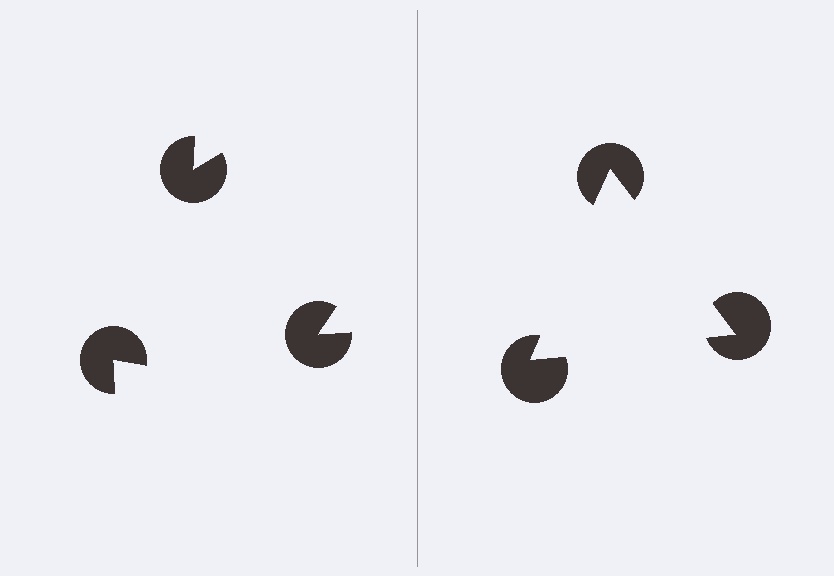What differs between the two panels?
The pac-man discs are positioned identically on both sides; only the wedge orientations differ. On the right they align to a triangle; on the left they are misaligned.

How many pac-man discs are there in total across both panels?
6 — 3 on each side.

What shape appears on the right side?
An illusory triangle.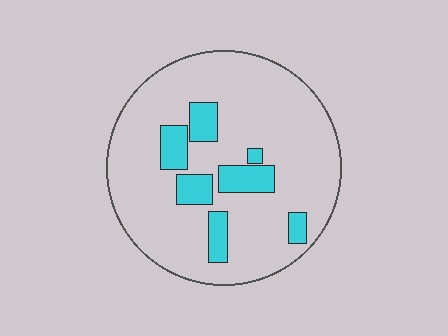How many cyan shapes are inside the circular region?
7.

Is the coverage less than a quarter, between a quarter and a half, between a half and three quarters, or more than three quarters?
Less than a quarter.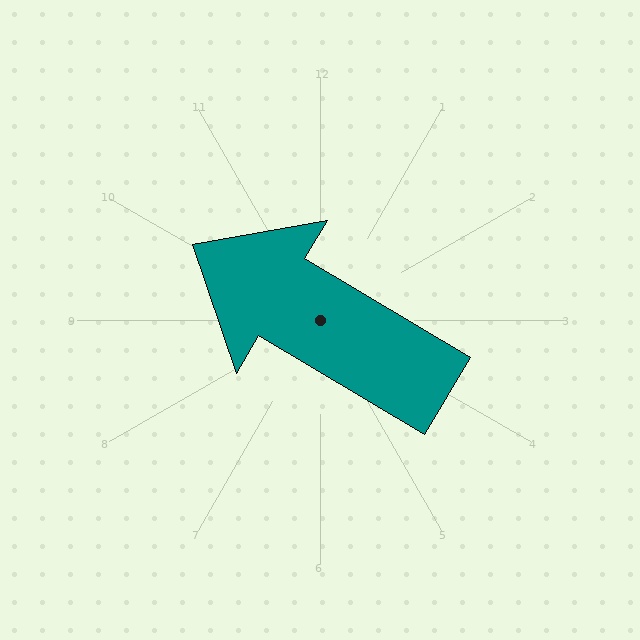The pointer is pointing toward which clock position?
Roughly 10 o'clock.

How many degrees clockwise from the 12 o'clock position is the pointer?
Approximately 301 degrees.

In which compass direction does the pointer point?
Northwest.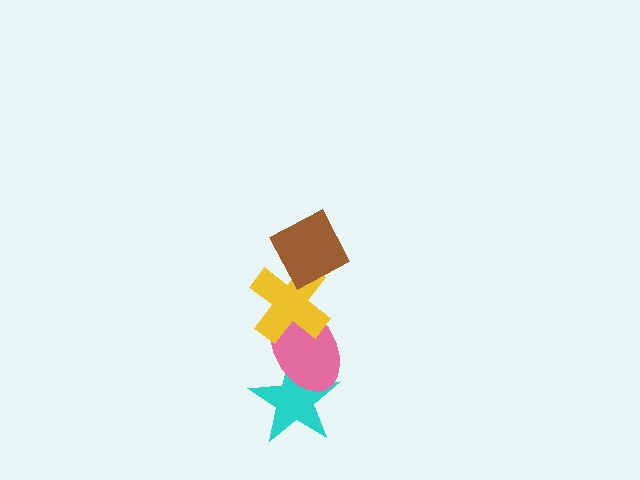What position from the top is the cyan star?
The cyan star is 4th from the top.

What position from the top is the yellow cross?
The yellow cross is 2nd from the top.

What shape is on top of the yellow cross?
The brown diamond is on top of the yellow cross.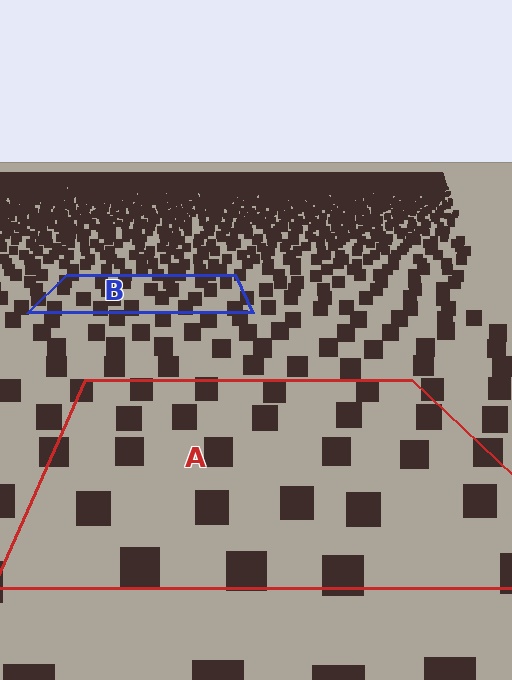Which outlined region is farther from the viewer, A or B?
Region B is farther from the viewer — the texture elements inside it appear smaller and more densely packed.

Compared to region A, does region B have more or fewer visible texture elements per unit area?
Region B has more texture elements per unit area — they are packed more densely because it is farther away.